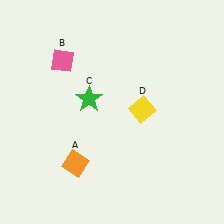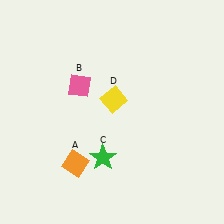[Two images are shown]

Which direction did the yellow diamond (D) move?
The yellow diamond (D) moved left.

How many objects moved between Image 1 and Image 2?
3 objects moved between the two images.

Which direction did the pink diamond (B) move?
The pink diamond (B) moved down.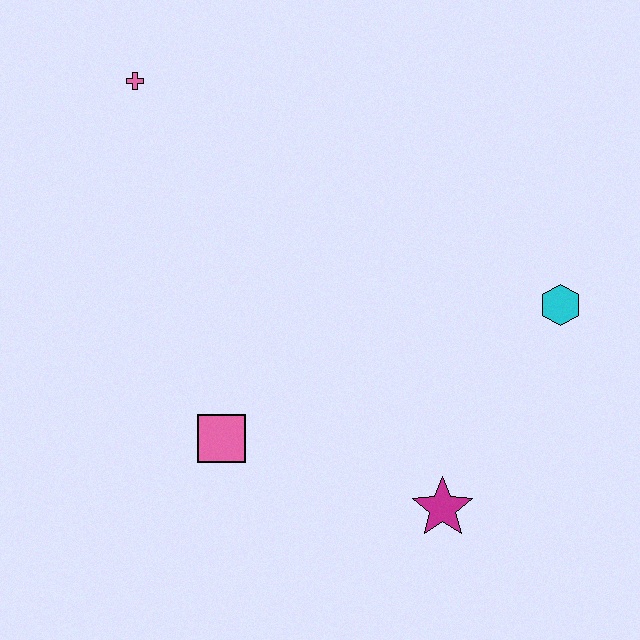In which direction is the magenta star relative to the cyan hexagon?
The magenta star is below the cyan hexagon.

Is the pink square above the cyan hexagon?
No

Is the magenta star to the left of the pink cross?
No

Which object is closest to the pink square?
The magenta star is closest to the pink square.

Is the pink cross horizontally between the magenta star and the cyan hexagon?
No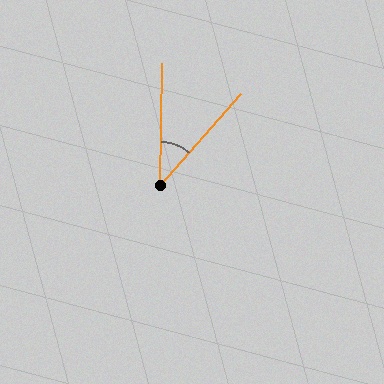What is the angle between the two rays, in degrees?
Approximately 41 degrees.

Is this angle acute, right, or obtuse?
It is acute.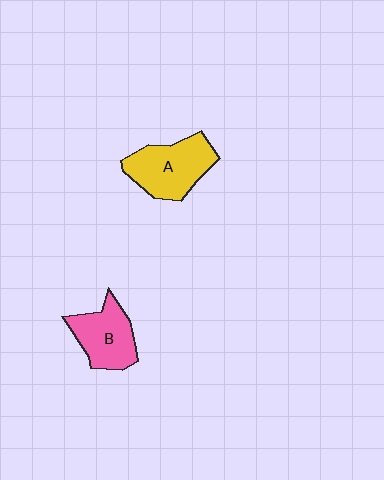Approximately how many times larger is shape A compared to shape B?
Approximately 1.2 times.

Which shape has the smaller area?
Shape B (pink).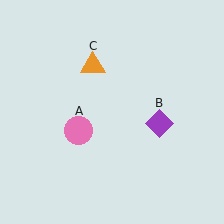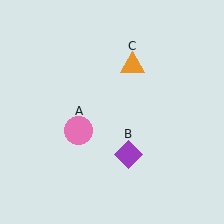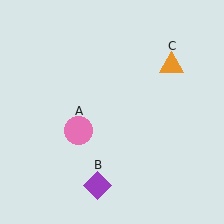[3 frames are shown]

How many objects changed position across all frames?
2 objects changed position: purple diamond (object B), orange triangle (object C).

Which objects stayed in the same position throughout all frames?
Pink circle (object A) remained stationary.